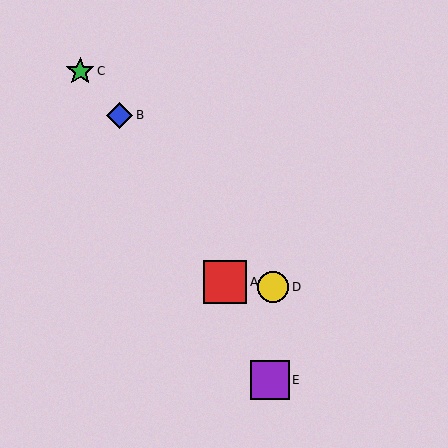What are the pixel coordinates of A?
Object A is at (225, 282).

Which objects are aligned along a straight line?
Objects B, C, D are aligned along a straight line.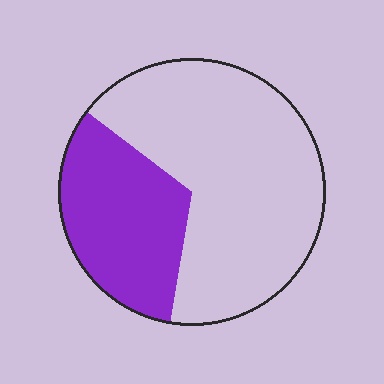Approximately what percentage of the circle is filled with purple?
Approximately 35%.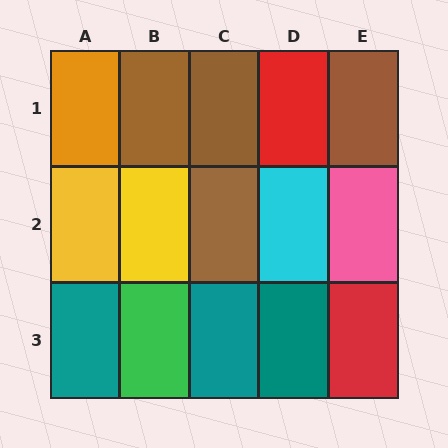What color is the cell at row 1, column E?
Brown.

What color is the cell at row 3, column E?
Red.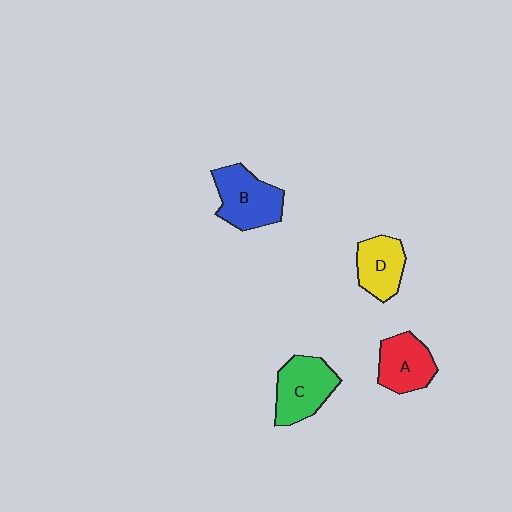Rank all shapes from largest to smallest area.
From largest to smallest: B (blue), C (green), A (red), D (yellow).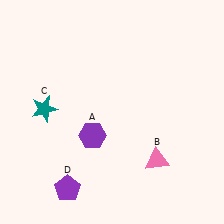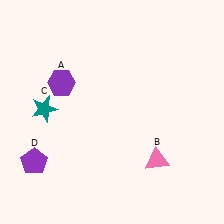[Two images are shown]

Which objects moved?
The objects that moved are: the purple hexagon (A), the purple pentagon (D).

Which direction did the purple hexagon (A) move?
The purple hexagon (A) moved up.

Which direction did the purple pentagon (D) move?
The purple pentagon (D) moved left.